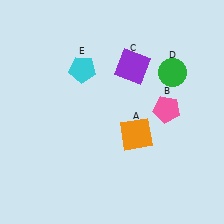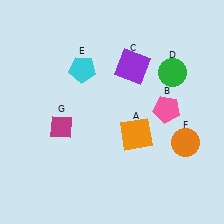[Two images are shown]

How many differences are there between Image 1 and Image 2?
There are 2 differences between the two images.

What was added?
An orange circle (F), a magenta diamond (G) were added in Image 2.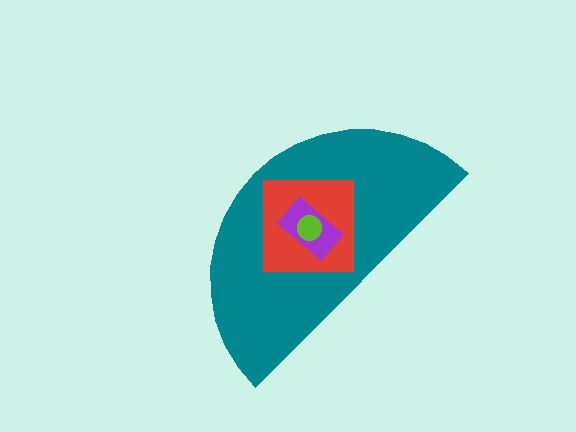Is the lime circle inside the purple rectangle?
Yes.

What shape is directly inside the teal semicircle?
The red square.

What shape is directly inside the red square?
The purple rectangle.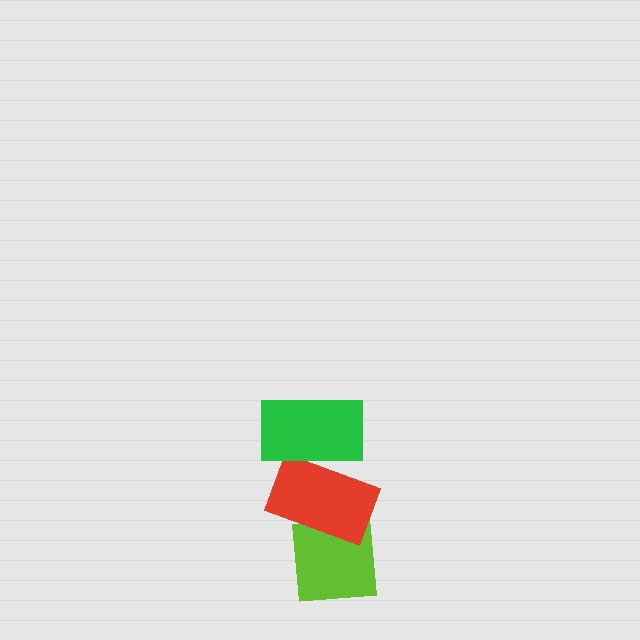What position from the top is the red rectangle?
The red rectangle is 2nd from the top.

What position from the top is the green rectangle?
The green rectangle is 1st from the top.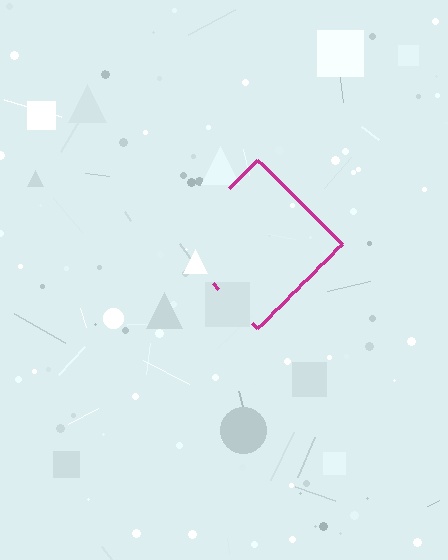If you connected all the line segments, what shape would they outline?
They would outline a diamond.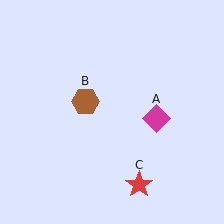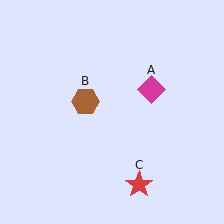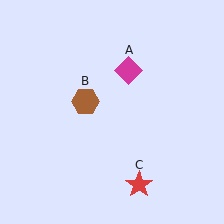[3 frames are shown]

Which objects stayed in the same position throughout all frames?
Brown hexagon (object B) and red star (object C) remained stationary.